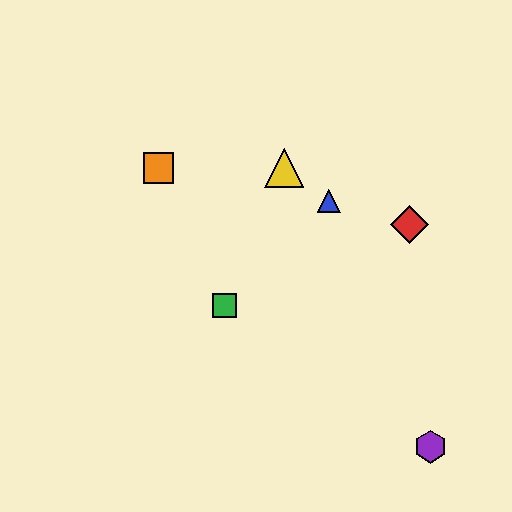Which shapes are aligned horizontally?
The yellow triangle, the orange square are aligned horizontally.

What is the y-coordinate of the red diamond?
The red diamond is at y≈224.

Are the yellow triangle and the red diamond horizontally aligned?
No, the yellow triangle is at y≈168 and the red diamond is at y≈224.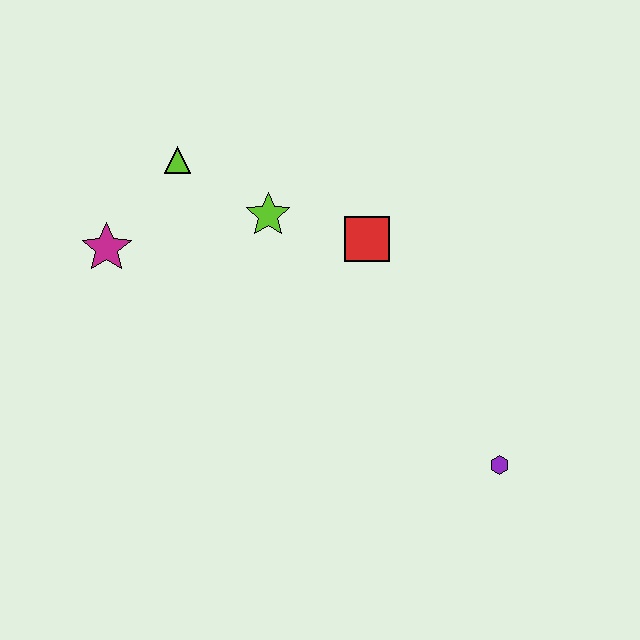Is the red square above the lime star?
No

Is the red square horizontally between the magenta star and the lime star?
No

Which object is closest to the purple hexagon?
The red square is closest to the purple hexagon.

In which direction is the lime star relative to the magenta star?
The lime star is to the right of the magenta star.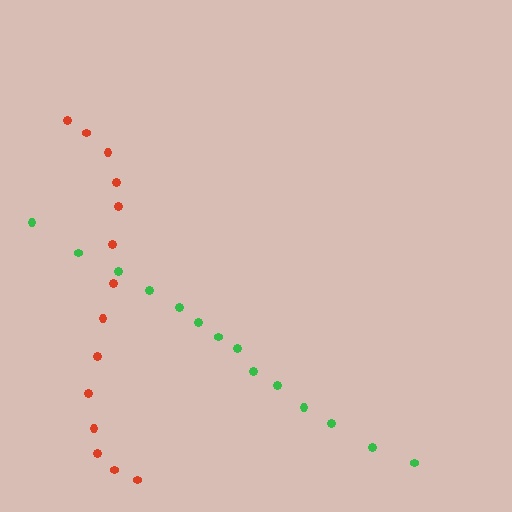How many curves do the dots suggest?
There are 2 distinct paths.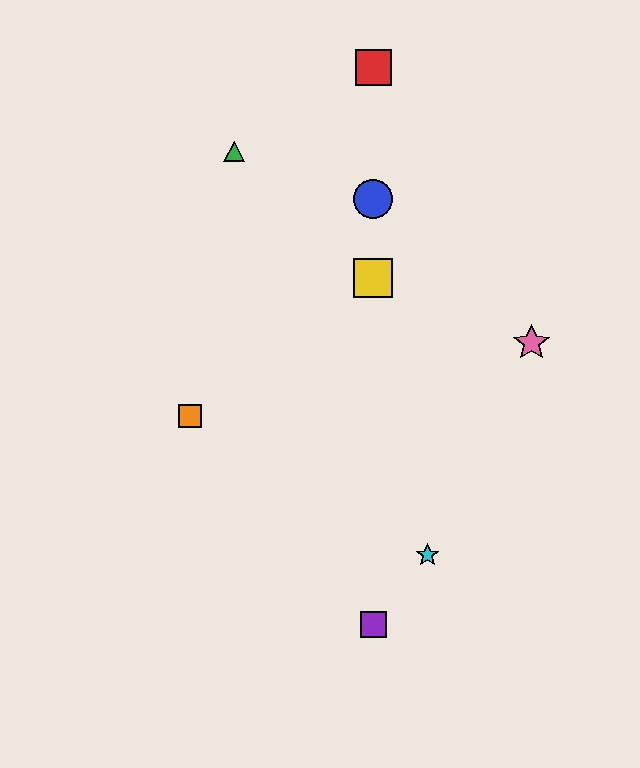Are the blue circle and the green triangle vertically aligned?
No, the blue circle is at x≈373 and the green triangle is at x≈234.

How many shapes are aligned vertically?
4 shapes (the red square, the blue circle, the yellow square, the purple square) are aligned vertically.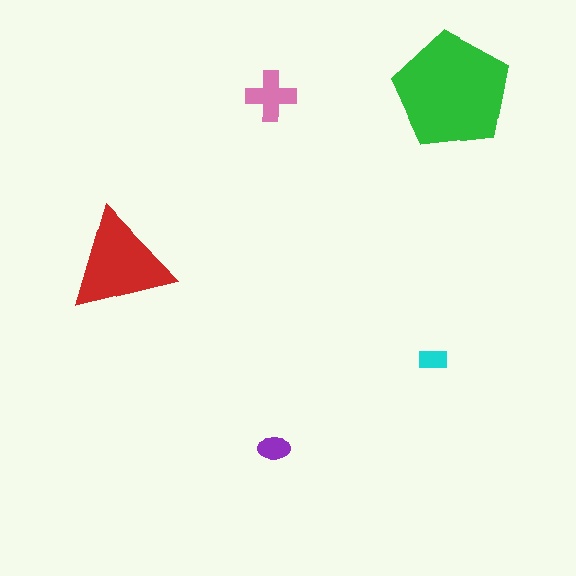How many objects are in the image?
There are 5 objects in the image.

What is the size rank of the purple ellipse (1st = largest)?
4th.